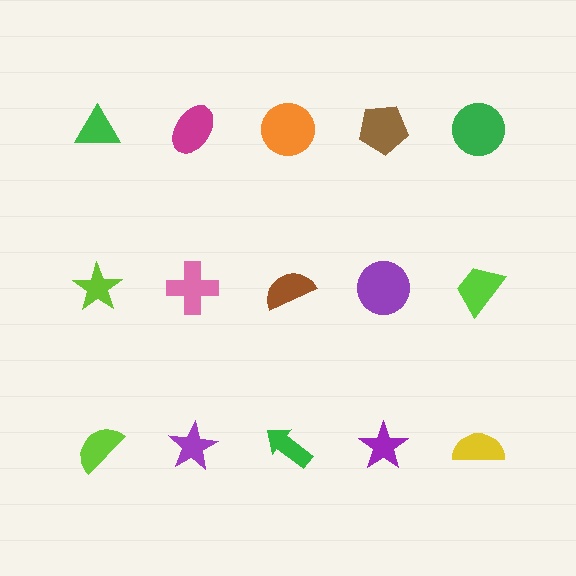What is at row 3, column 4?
A purple star.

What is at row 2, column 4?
A purple circle.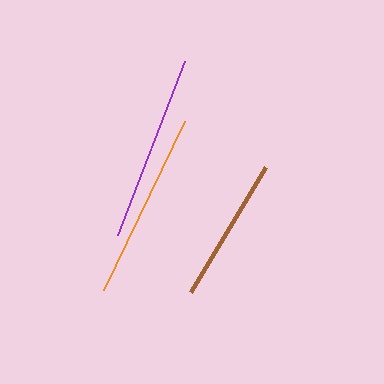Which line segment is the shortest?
The brown line is the shortest at approximately 146 pixels.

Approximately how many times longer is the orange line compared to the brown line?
The orange line is approximately 1.3 times the length of the brown line.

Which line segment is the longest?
The orange line is the longest at approximately 187 pixels.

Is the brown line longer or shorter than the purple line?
The purple line is longer than the brown line.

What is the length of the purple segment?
The purple segment is approximately 186 pixels long.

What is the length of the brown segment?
The brown segment is approximately 146 pixels long.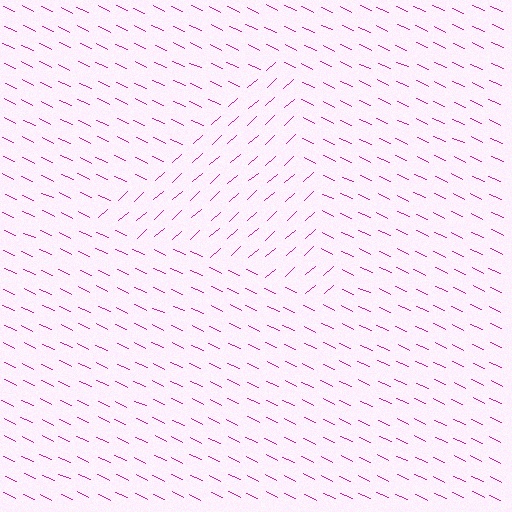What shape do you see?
I see a triangle.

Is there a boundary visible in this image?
Yes, there is a texture boundary formed by a change in line orientation.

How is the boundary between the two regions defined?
The boundary is defined purely by a change in line orientation (approximately 67 degrees difference). All lines are the same color and thickness.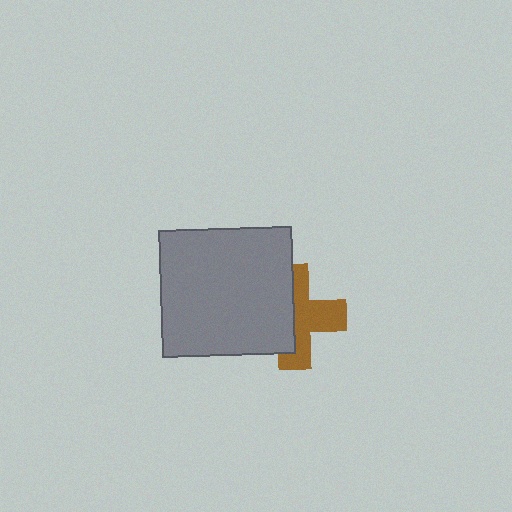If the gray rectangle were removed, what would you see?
You would see the complete brown cross.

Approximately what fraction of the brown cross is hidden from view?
Roughly 48% of the brown cross is hidden behind the gray rectangle.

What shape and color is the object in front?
The object in front is a gray rectangle.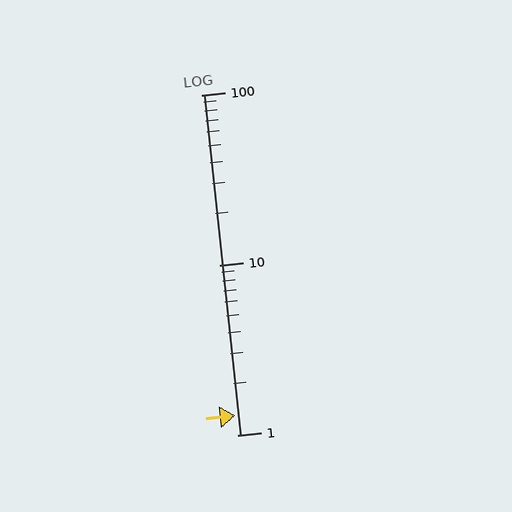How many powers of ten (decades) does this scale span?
The scale spans 2 decades, from 1 to 100.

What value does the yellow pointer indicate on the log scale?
The pointer indicates approximately 1.3.